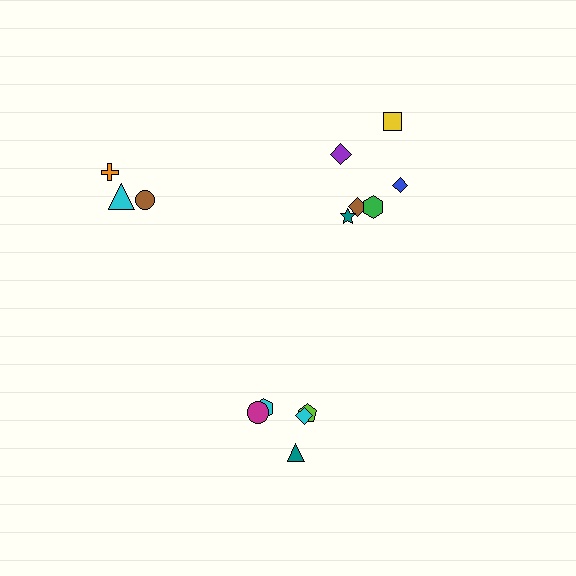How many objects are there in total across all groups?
There are 15 objects.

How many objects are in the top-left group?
There are 3 objects.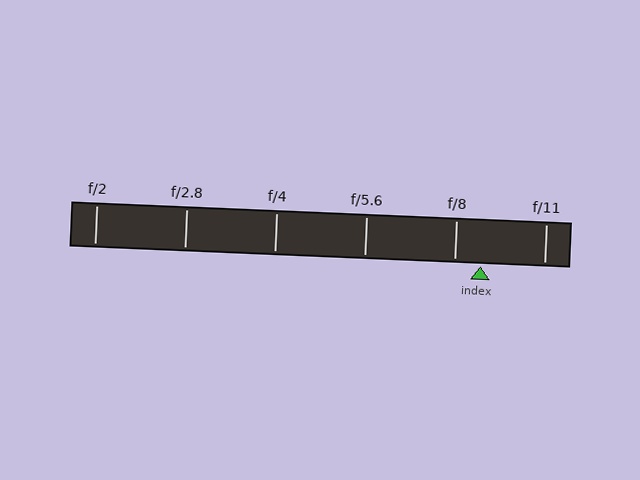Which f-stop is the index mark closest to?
The index mark is closest to f/8.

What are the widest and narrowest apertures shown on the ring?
The widest aperture shown is f/2 and the narrowest is f/11.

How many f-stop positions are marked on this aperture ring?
There are 6 f-stop positions marked.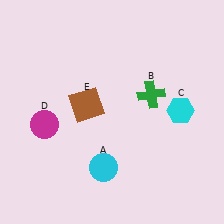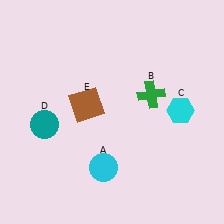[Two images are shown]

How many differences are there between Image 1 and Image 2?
There is 1 difference between the two images.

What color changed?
The circle (D) changed from magenta in Image 1 to teal in Image 2.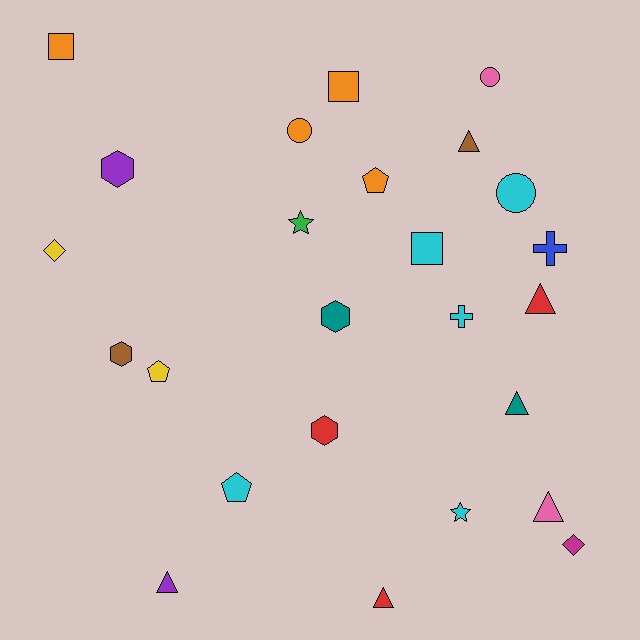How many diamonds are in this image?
There are 2 diamonds.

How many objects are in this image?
There are 25 objects.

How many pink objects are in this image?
There are 2 pink objects.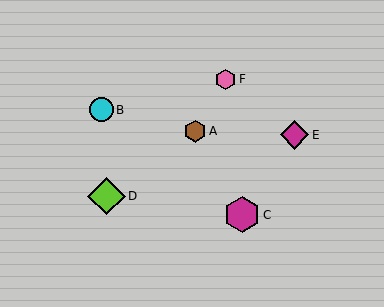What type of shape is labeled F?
Shape F is a pink hexagon.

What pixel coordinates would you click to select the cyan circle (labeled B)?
Click at (101, 110) to select the cyan circle B.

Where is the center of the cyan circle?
The center of the cyan circle is at (101, 110).